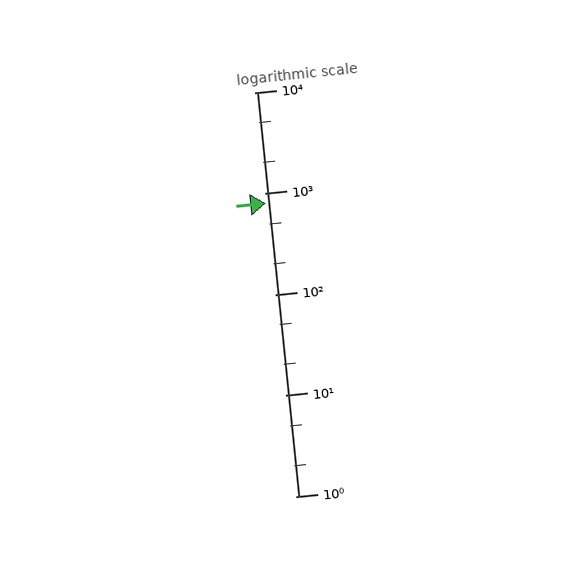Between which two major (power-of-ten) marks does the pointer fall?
The pointer is between 100 and 1000.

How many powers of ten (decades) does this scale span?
The scale spans 4 decades, from 1 to 10000.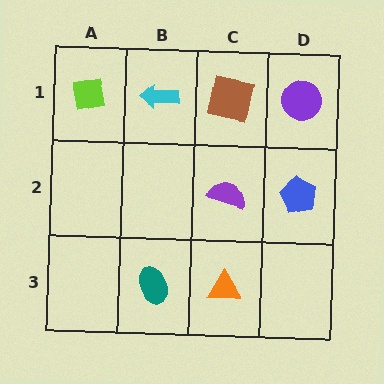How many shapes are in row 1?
4 shapes.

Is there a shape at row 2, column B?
No, that cell is empty.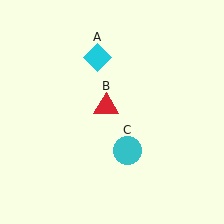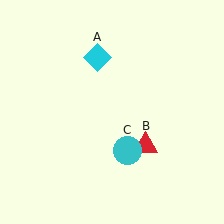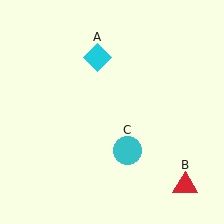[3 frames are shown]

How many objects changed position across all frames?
1 object changed position: red triangle (object B).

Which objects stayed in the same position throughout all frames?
Cyan diamond (object A) and cyan circle (object C) remained stationary.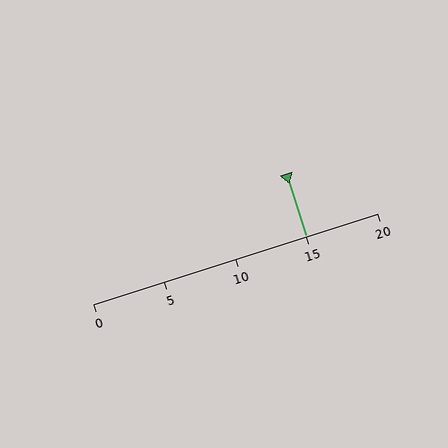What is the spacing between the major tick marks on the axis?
The major ticks are spaced 5 apart.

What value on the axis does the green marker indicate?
The marker indicates approximately 15.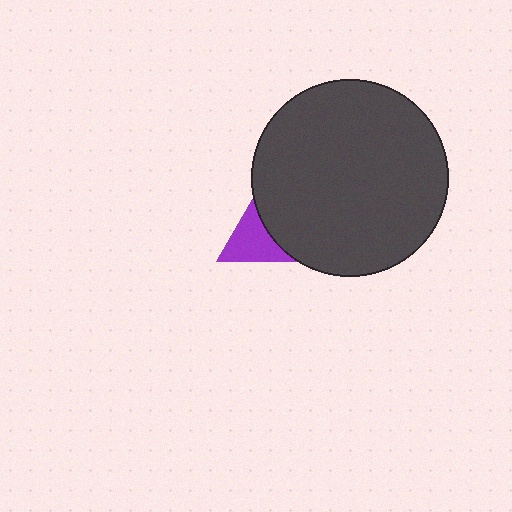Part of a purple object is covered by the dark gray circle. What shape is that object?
It is a triangle.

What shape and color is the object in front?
The object in front is a dark gray circle.